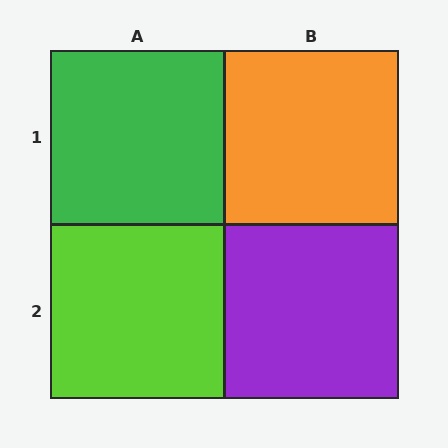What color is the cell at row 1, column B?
Orange.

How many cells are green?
1 cell is green.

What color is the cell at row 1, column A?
Green.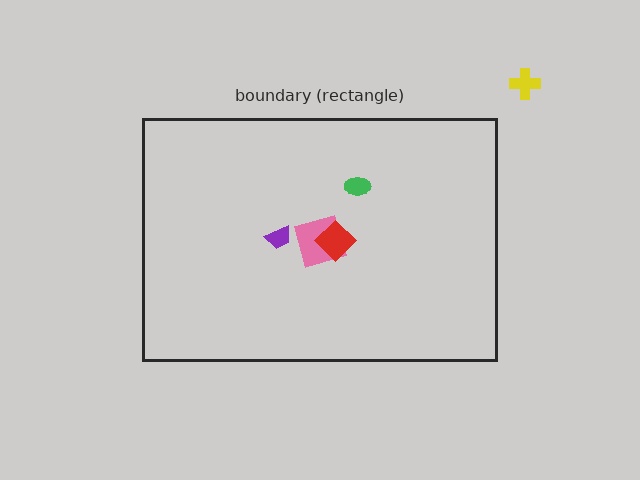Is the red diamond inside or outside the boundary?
Inside.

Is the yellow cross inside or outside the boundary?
Outside.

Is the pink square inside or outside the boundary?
Inside.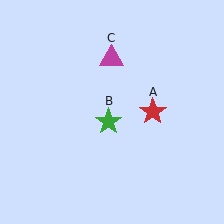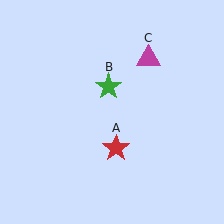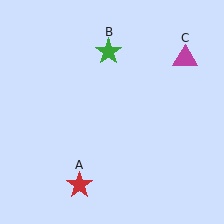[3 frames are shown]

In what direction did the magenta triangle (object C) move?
The magenta triangle (object C) moved right.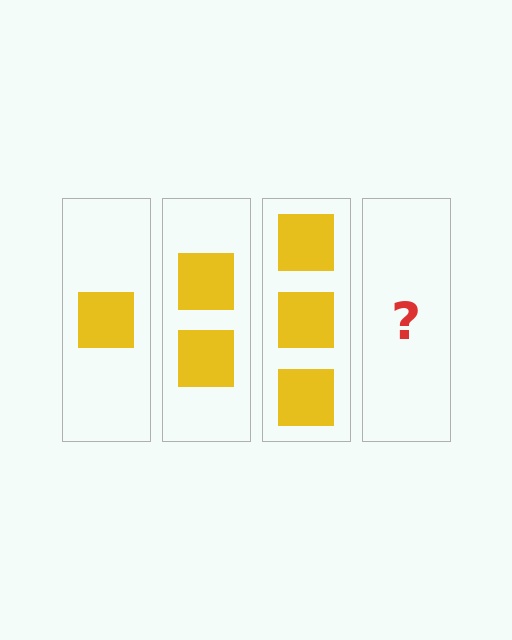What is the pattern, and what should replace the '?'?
The pattern is that each step adds one more square. The '?' should be 4 squares.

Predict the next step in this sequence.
The next step is 4 squares.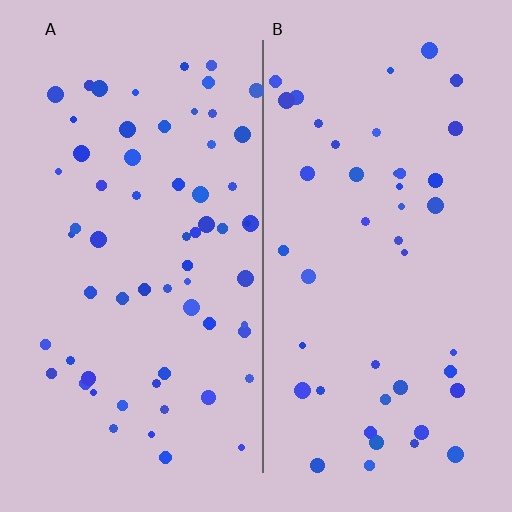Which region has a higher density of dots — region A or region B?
A (the left).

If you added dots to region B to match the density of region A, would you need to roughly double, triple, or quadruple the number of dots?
Approximately double.